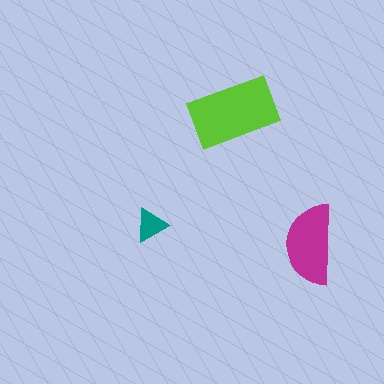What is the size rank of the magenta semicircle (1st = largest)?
2nd.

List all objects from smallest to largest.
The teal triangle, the magenta semicircle, the lime rectangle.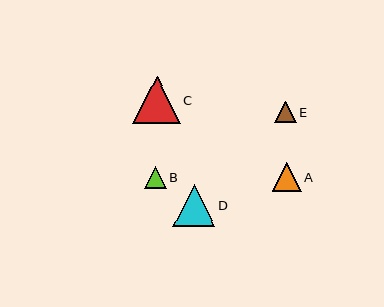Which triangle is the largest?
Triangle C is the largest with a size of approximately 47 pixels.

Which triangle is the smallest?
Triangle E is the smallest with a size of approximately 22 pixels.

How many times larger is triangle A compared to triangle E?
Triangle A is approximately 1.3 times the size of triangle E.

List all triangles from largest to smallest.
From largest to smallest: C, D, A, B, E.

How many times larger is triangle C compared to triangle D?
Triangle C is approximately 1.1 times the size of triangle D.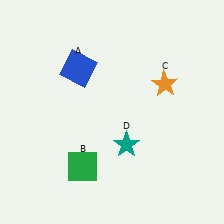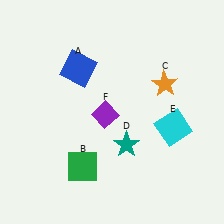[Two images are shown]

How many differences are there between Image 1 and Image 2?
There are 2 differences between the two images.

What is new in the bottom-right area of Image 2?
A cyan square (E) was added in the bottom-right area of Image 2.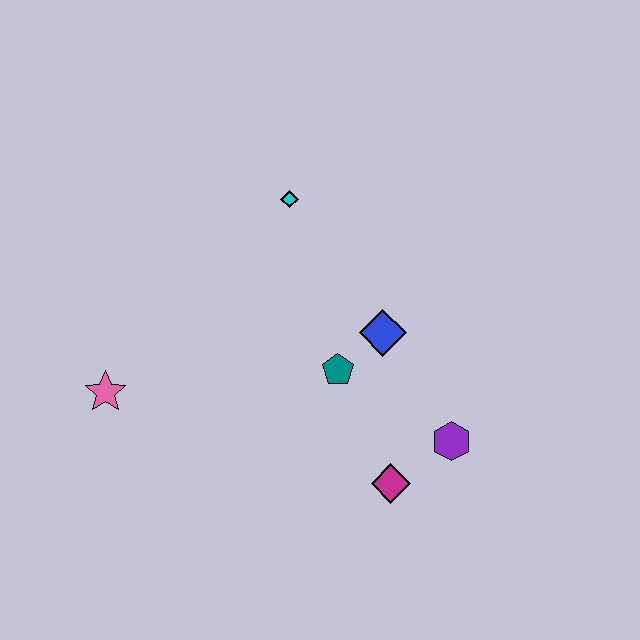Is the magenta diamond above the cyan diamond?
No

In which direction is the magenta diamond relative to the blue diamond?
The magenta diamond is below the blue diamond.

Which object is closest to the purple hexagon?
The magenta diamond is closest to the purple hexagon.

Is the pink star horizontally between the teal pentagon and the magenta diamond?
No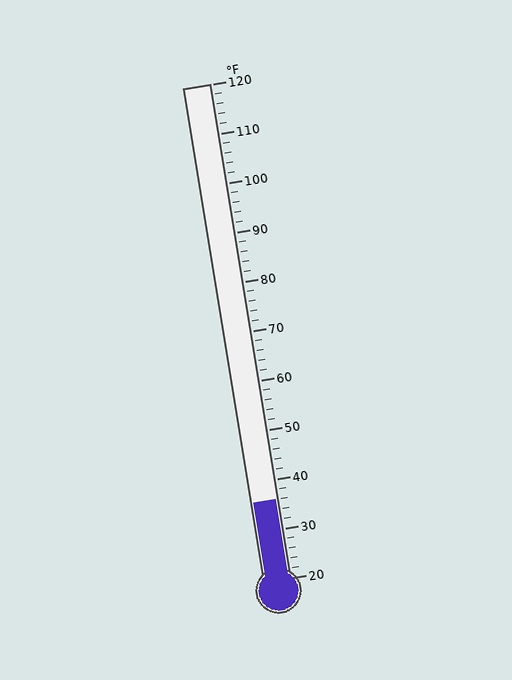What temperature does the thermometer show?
The thermometer shows approximately 36°F.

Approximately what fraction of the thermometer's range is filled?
The thermometer is filled to approximately 15% of its range.